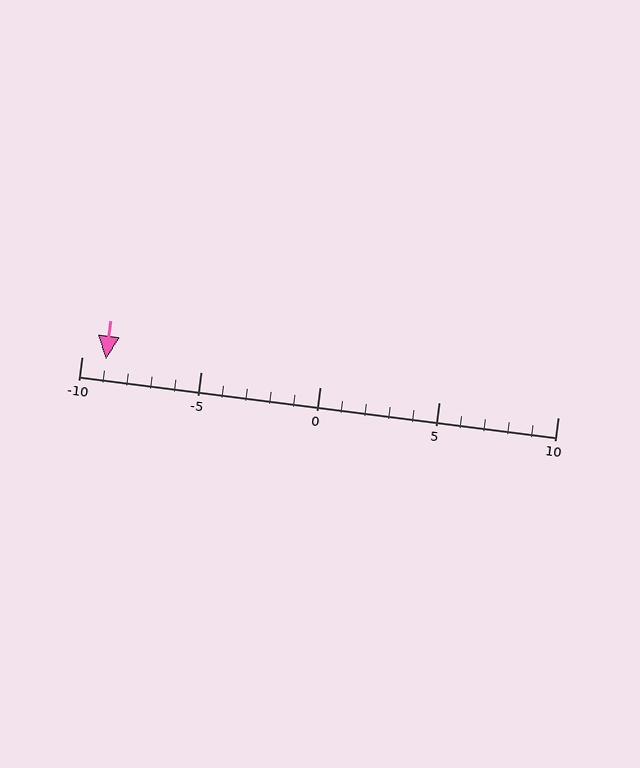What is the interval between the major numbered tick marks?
The major tick marks are spaced 5 units apart.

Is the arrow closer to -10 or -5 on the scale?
The arrow is closer to -10.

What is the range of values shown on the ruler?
The ruler shows values from -10 to 10.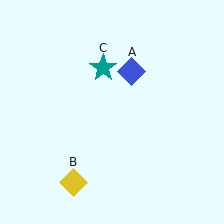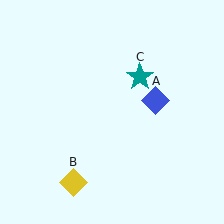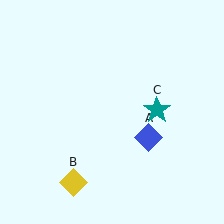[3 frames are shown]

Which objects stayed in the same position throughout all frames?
Yellow diamond (object B) remained stationary.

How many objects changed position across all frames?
2 objects changed position: blue diamond (object A), teal star (object C).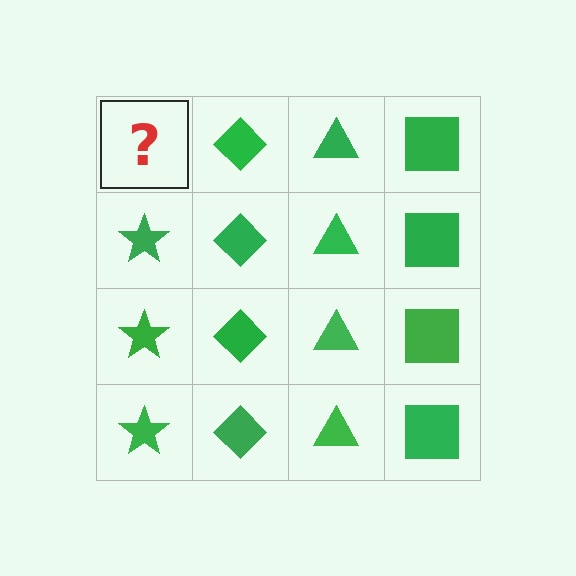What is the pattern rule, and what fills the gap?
The rule is that each column has a consistent shape. The gap should be filled with a green star.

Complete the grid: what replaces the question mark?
The question mark should be replaced with a green star.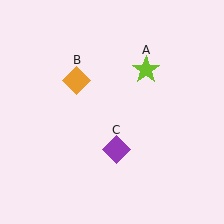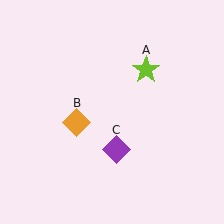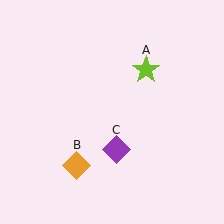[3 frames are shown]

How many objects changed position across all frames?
1 object changed position: orange diamond (object B).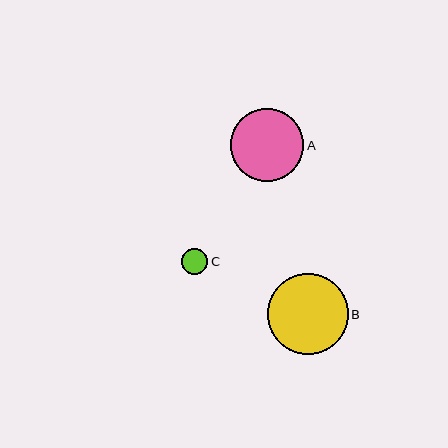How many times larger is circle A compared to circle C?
Circle A is approximately 2.8 times the size of circle C.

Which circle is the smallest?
Circle C is the smallest with a size of approximately 26 pixels.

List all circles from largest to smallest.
From largest to smallest: B, A, C.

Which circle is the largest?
Circle B is the largest with a size of approximately 80 pixels.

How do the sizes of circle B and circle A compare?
Circle B and circle A are approximately the same size.